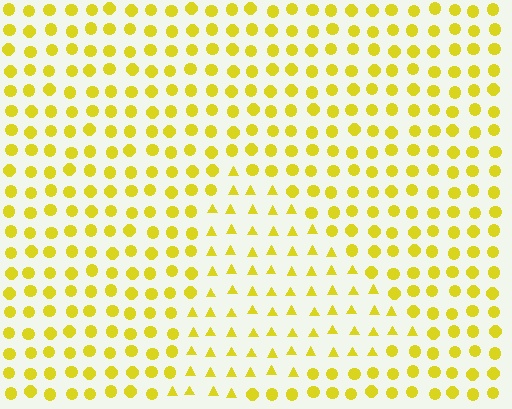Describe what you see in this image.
The image is filled with small yellow elements arranged in a uniform grid. A triangle-shaped region contains triangles, while the surrounding area contains circles. The boundary is defined purely by the change in element shape.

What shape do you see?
I see a triangle.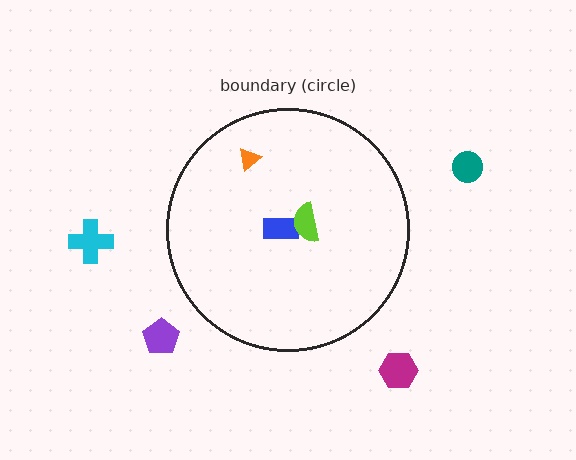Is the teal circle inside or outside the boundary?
Outside.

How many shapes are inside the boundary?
3 inside, 4 outside.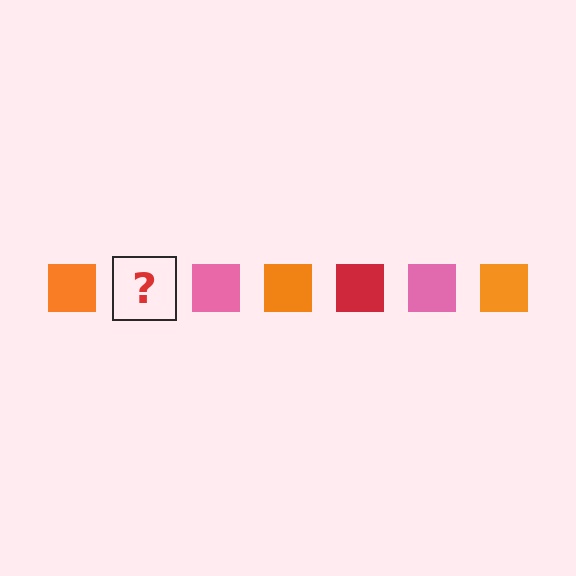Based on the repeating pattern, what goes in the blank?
The blank should be a red square.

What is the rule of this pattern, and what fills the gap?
The rule is that the pattern cycles through orange, red, pink squares. The gap should be filled with a red square.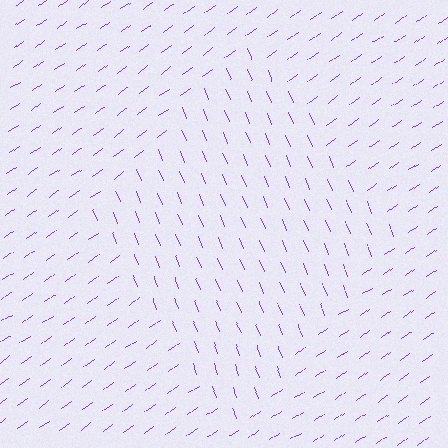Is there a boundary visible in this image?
Yes, there is a texture boundary formed by a change in line orientation.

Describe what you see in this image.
The image is filled with small purple line segments. A diamond region in the image has lines oriented differently from the surrounding lines, creating a visible texture boundary.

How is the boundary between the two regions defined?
The boundary is defined purely by a change in line orientation (approximately 76 degrees difference). All lines are the same color and thickness.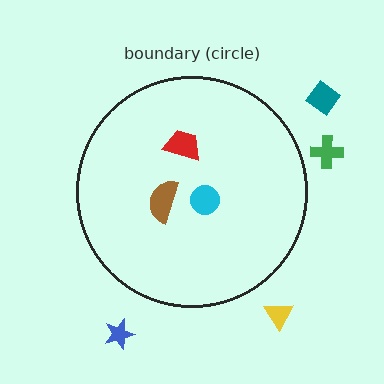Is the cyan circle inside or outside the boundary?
Inside.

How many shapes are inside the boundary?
3 inside, 4 outside.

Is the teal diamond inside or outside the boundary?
Outside.